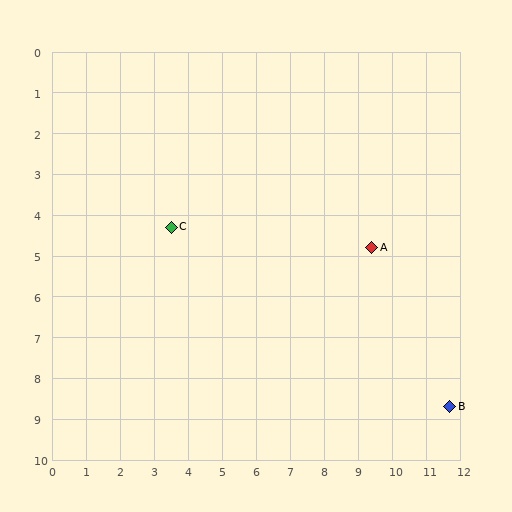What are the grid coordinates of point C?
Point C is at approximately (3.5, 4.3).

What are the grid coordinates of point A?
Point A is at approximately (9.4, 4.8).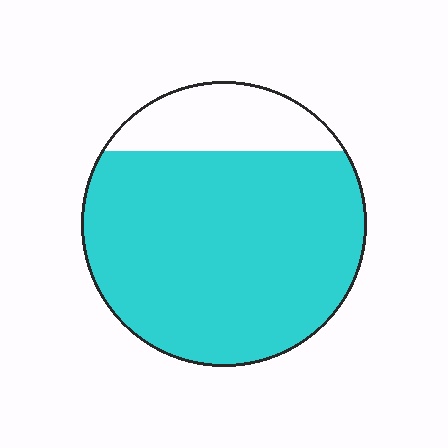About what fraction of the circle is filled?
About four fifths (4/5).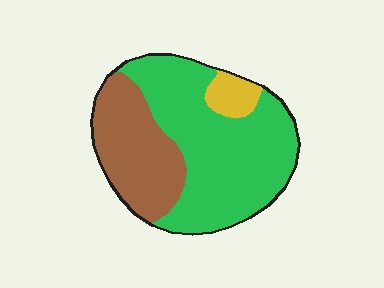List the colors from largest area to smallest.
From largest to smallest: green, brown, yellow.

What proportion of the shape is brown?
Brown covers 32% of the shape.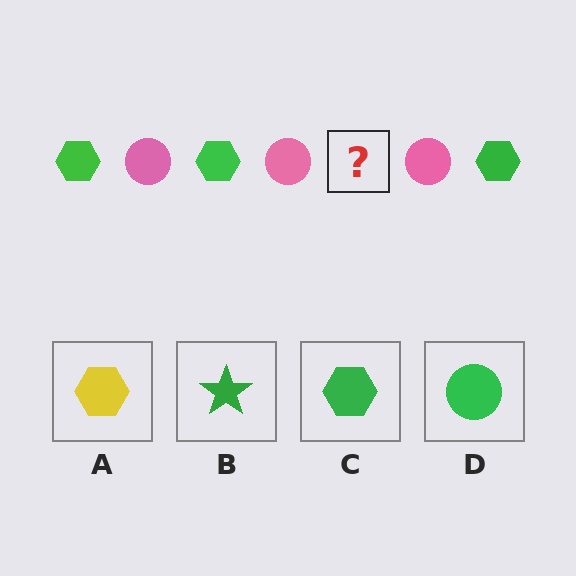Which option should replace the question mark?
Option C.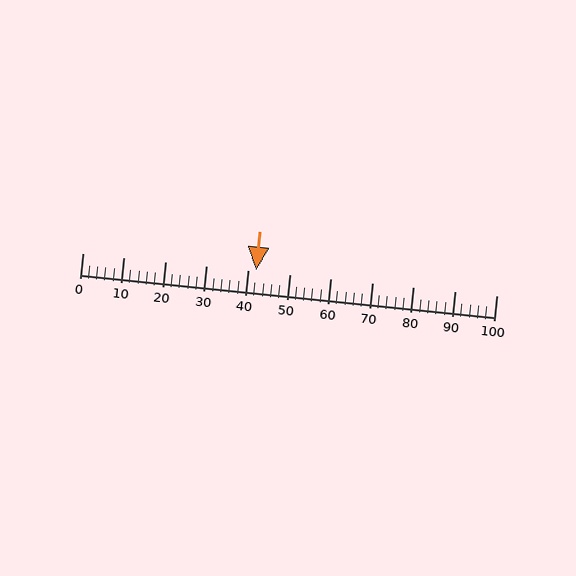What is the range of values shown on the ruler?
The ruler shows values from 0 to 100.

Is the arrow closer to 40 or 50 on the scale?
The arrow is closer to 40.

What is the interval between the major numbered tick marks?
The major tick marks are spaced 10 units apart.